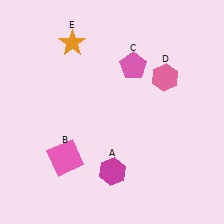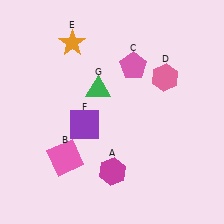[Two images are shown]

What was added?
A purple square (F), a green triangle (G) were added in Image 2.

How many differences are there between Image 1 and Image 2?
There are 2 differences between the two images.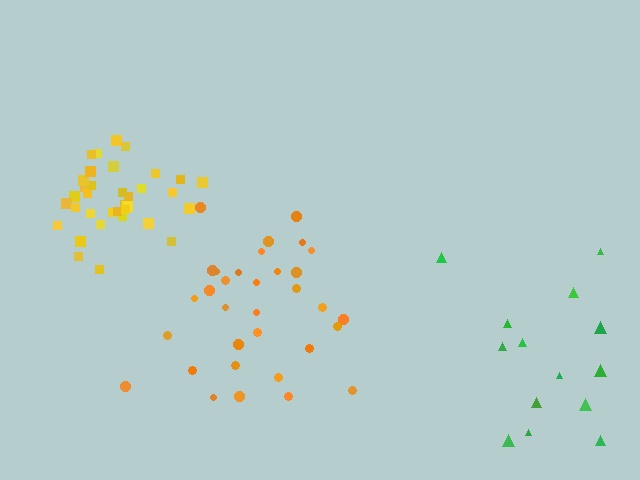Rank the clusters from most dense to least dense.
yellow, orange, green.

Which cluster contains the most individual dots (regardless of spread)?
Yellow (35).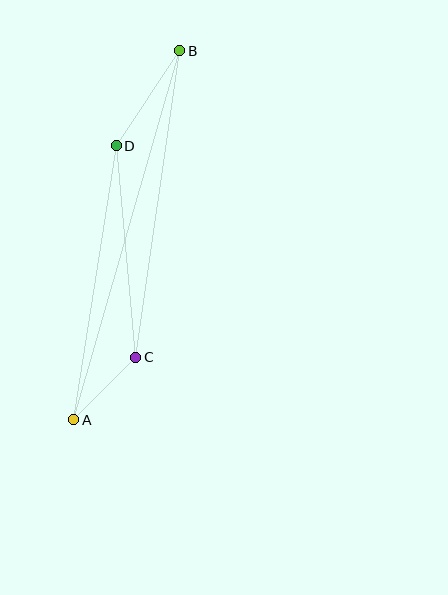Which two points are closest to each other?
Points A and C are closest to each other.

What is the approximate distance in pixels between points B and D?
The distance between B and D is approximately 114 pixels.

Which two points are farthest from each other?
Points A and B are farthest from each other.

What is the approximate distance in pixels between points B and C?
The distance between B and C is approximately 310 pixels.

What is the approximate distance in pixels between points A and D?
The distance between A and D is approximately 277 pixels.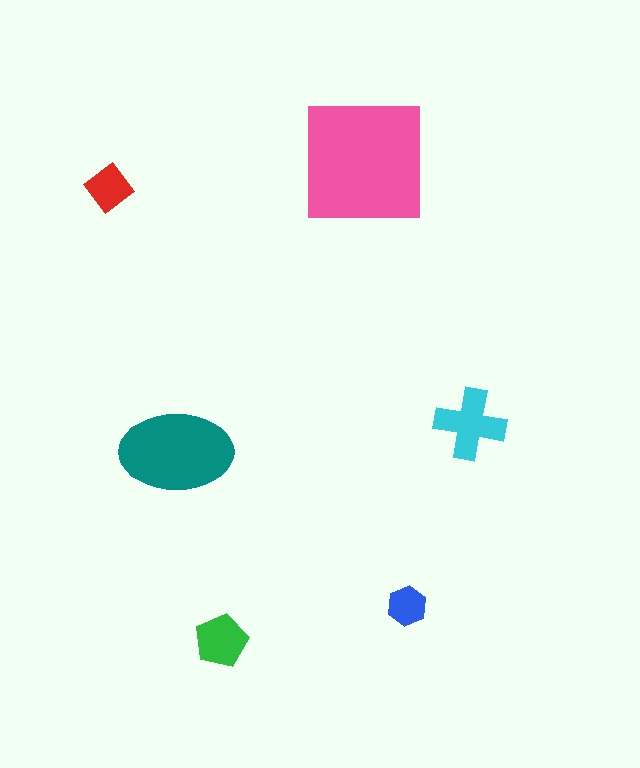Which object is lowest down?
The green pentagon is bottommost.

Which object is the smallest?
The blue hexagon.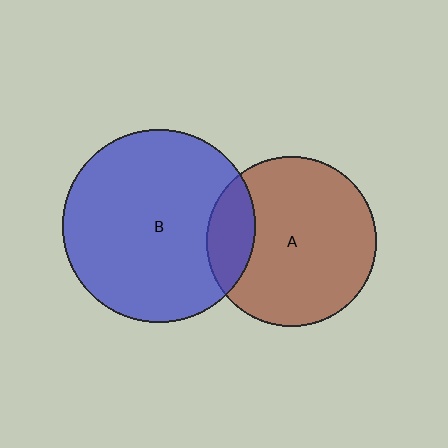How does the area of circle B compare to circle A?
Approximately 1.3 times.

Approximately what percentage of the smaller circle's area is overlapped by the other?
Approximately 20%.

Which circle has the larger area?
Circle B (blue).